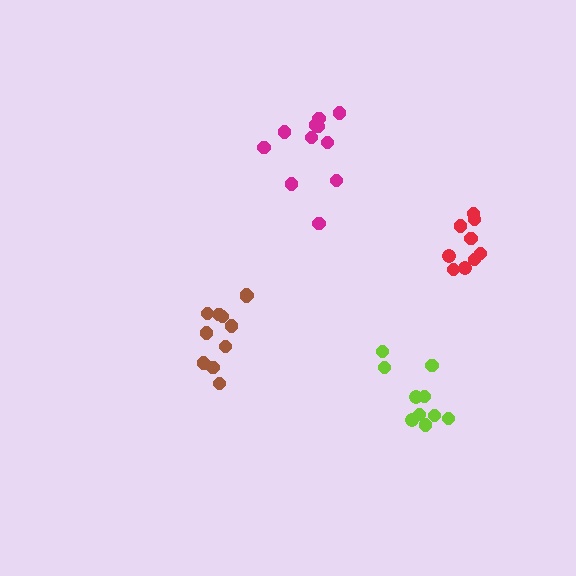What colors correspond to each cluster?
The clusters are colored: magenta, lime, brown, red.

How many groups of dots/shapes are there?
There are 4 groups.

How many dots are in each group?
Group 1: 11 dots, Group 2: 10 dots, Group 3: 12 dots, Group 4: 9 dots (42 total).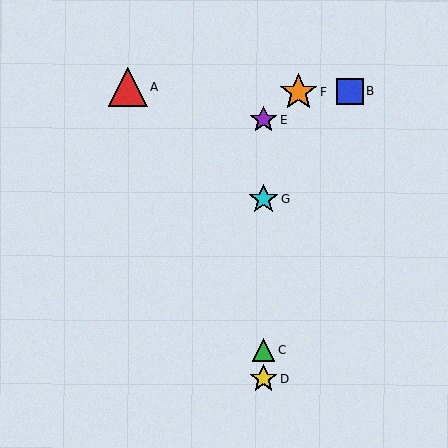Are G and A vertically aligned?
No, G is at x≈264 and A is at x≈128.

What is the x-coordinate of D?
Object D is at x≈263.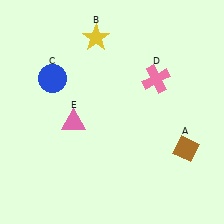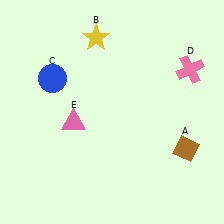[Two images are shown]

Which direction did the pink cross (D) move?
The pink cross (D) moved right.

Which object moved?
The pink cross (D) moved right.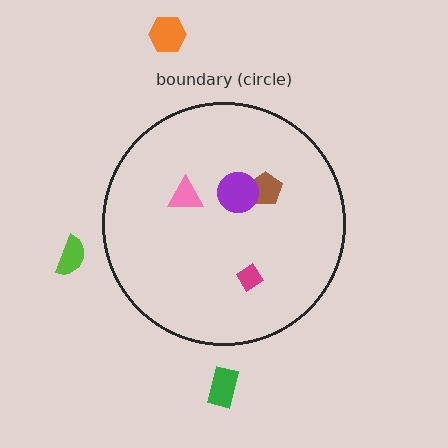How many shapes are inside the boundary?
4 inside, 3 outside.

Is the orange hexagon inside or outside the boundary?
Outside.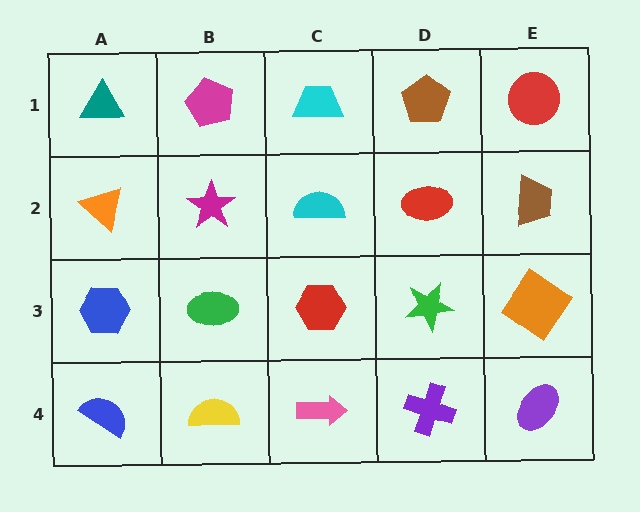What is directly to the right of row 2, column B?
A cyan semicircle.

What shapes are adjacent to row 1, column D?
A red ellipse (row 2, column D), a cyan trapezoid (row 1, column C), a red circle (row 1, column E).